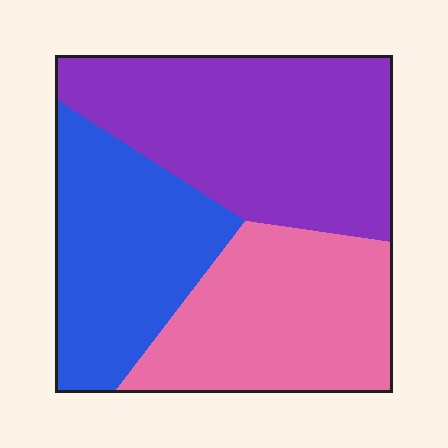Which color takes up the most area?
Purple, at roughly 40%.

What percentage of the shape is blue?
Blue covers 29% of the shape.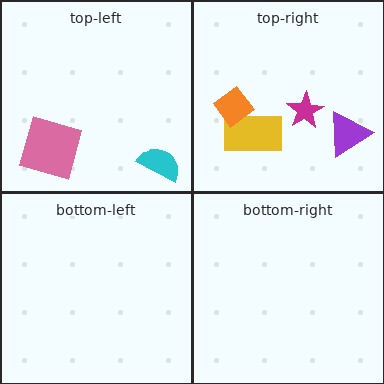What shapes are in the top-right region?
The yellow rectangle, the magenta star, the orange diamond, the purple triangle.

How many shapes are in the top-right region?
4.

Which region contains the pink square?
The top-left region.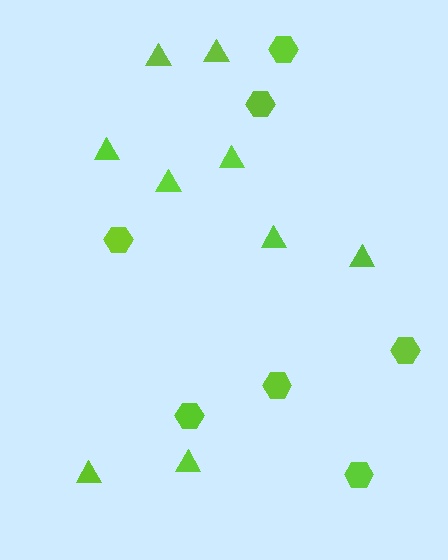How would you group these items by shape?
There are 2 groups: one group of triangles (9) and one group of hexagons (7).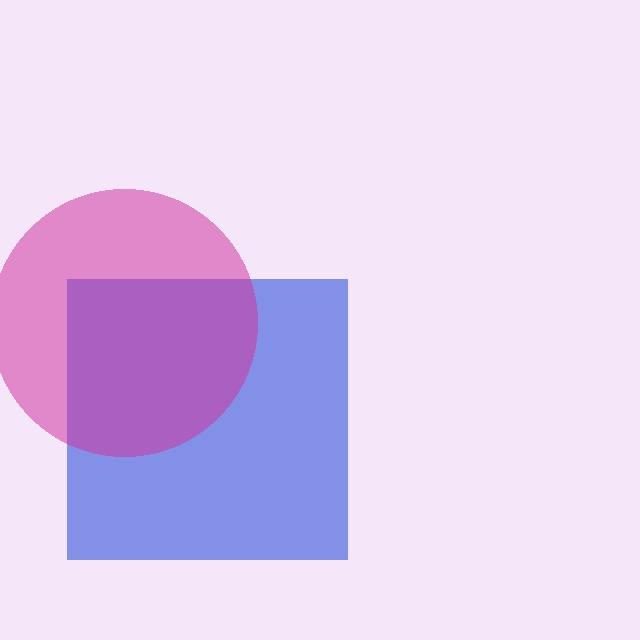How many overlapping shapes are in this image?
There are 2 overlapping shapes in the image.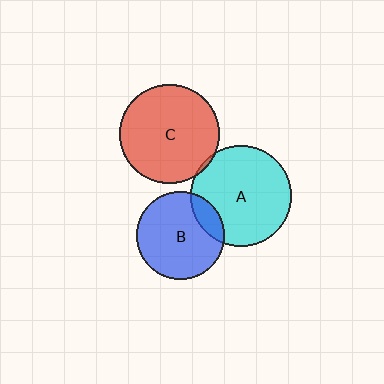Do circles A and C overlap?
Yes.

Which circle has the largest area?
Circle A (cyan).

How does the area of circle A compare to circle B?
Approximately 1.3 times.